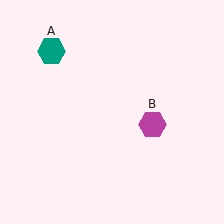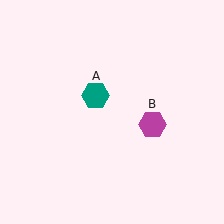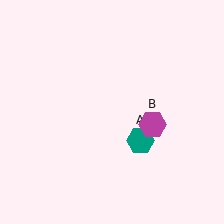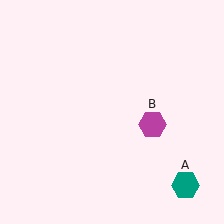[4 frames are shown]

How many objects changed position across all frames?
1 object changed position: teal hexagon (object A).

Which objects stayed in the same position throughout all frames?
Magenta hexagon (object B) remained stationary.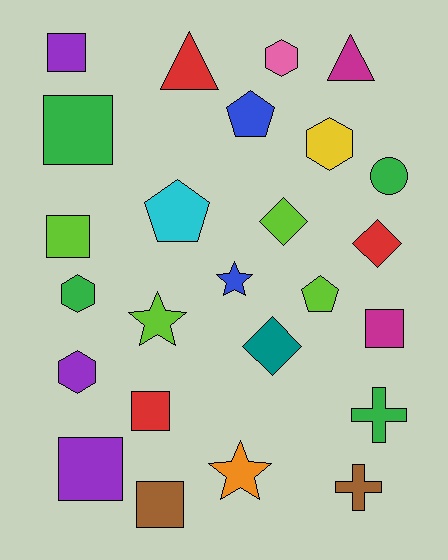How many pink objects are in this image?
There is 1 pink object.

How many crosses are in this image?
There are 2 crosses.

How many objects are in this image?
There are 25 objects.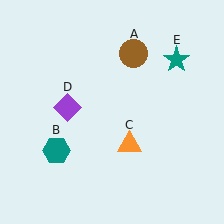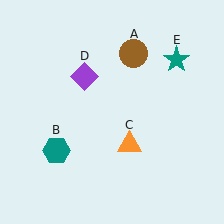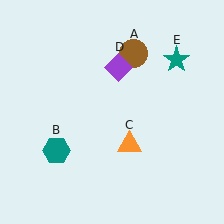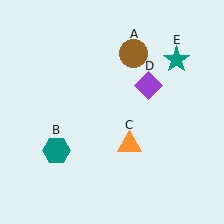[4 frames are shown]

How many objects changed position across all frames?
1 object changed position: purple diamond (object D).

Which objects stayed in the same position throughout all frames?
Brown circle (object A) and teal hexagon (object B) and orange triangle (object C) and teal star (object E) remained stationary.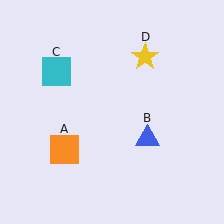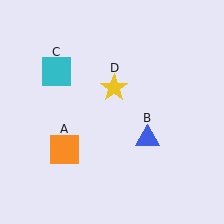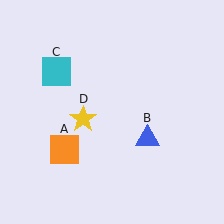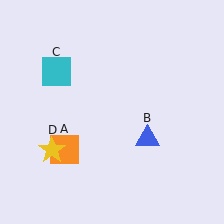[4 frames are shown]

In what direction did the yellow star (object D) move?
The yellow star (object D) moved down and to the left.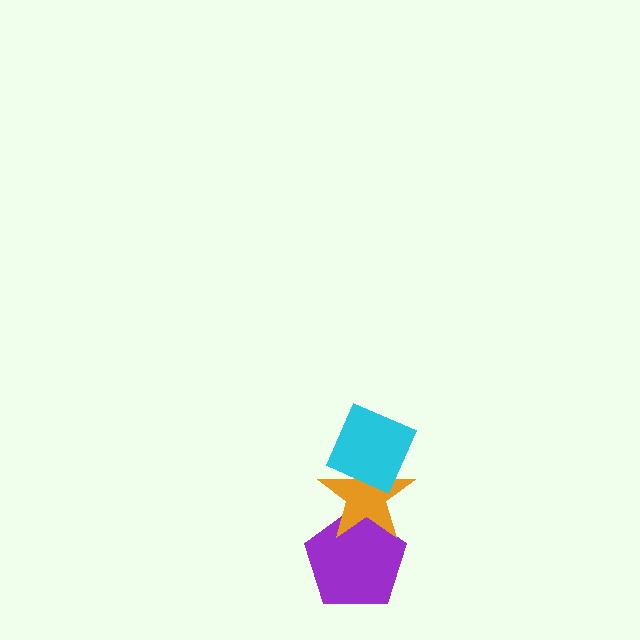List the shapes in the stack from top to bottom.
From top to bottom: the cyan diamond, the orange star, the purple pentagon.